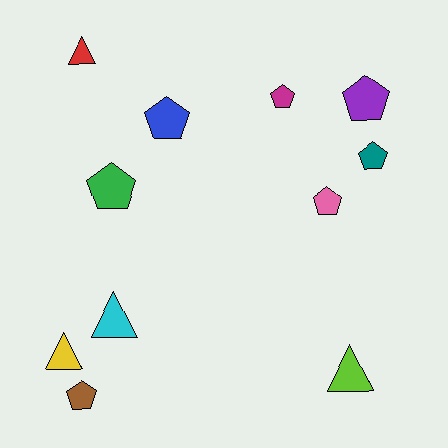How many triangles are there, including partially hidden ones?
There are 4 triangles.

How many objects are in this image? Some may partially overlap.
There are 11 objects.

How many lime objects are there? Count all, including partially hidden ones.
There is 1 lime object.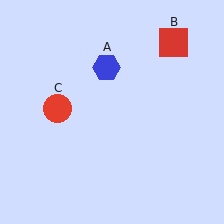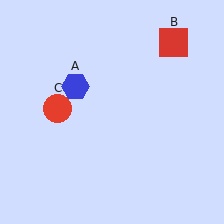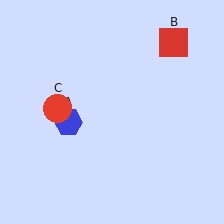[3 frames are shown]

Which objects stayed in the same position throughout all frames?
Red square (object B) and red circle (object C) remained stationary.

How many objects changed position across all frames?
1 object changed position: blue hexagon (object A).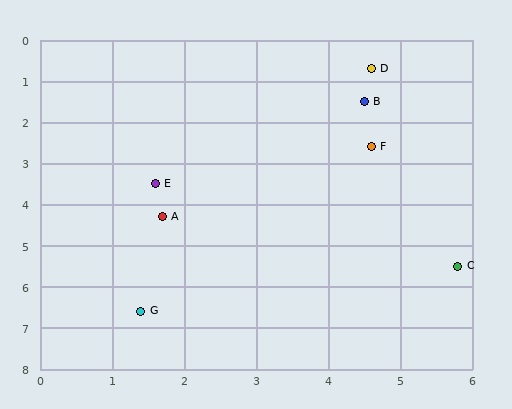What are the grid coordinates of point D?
Point D is at approximately (4.6, 0.7).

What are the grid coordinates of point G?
Point G is at approximately (1.4, 6.6).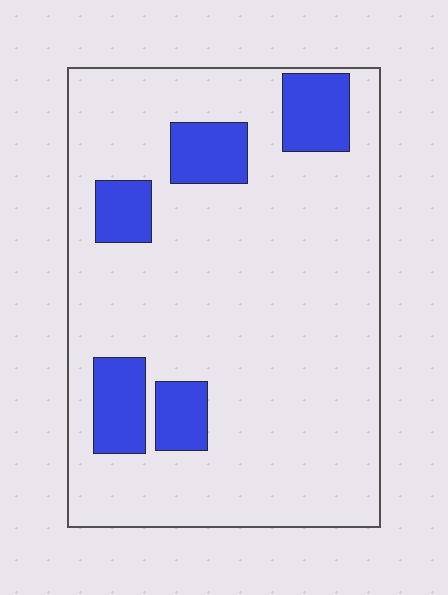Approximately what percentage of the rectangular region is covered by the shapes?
Approximately 15%.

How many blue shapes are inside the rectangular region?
5.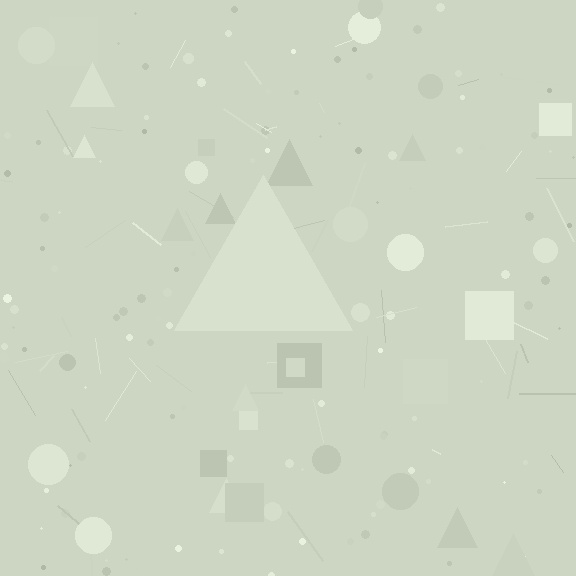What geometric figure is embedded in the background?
A triangle is embedded in the background.